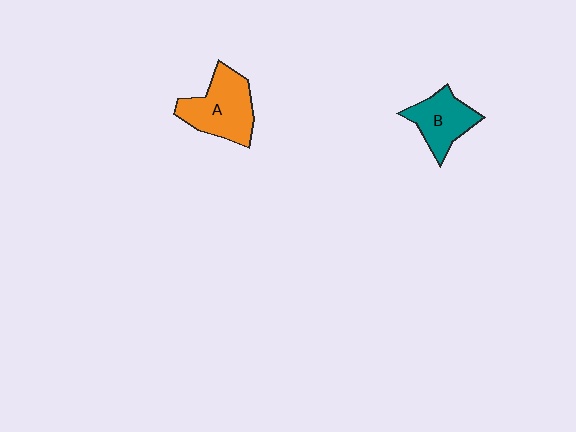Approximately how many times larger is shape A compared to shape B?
Approximately 1.3 times.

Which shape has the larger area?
Shape A (orange).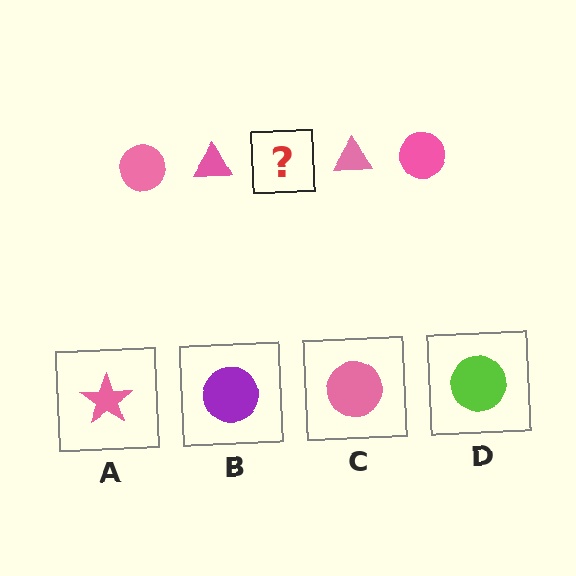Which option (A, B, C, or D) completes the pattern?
C.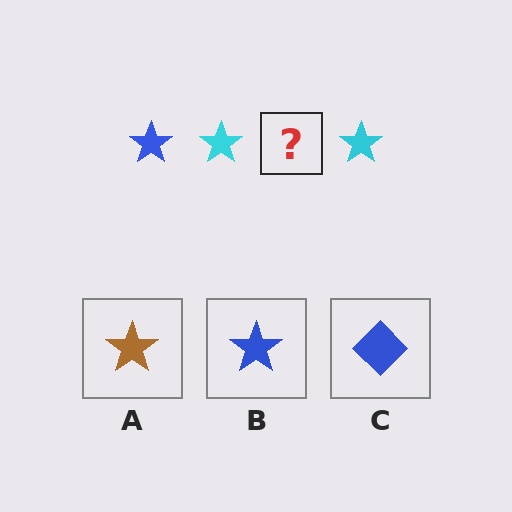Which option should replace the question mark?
Option B.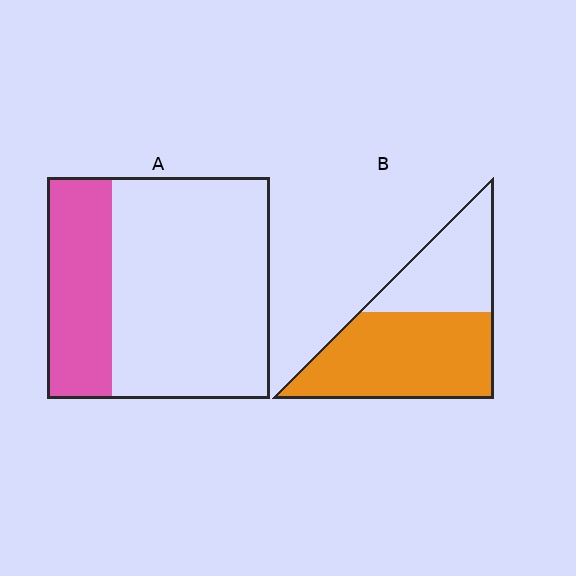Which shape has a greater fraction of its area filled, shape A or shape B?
Shape B.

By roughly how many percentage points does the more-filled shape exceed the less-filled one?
By roughly 35 percentage points (B over A).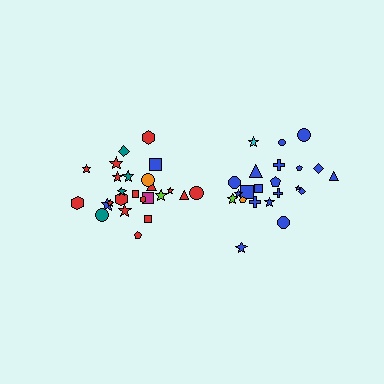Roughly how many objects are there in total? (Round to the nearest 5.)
Roughly 45 objects in total.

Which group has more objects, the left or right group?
The left group.